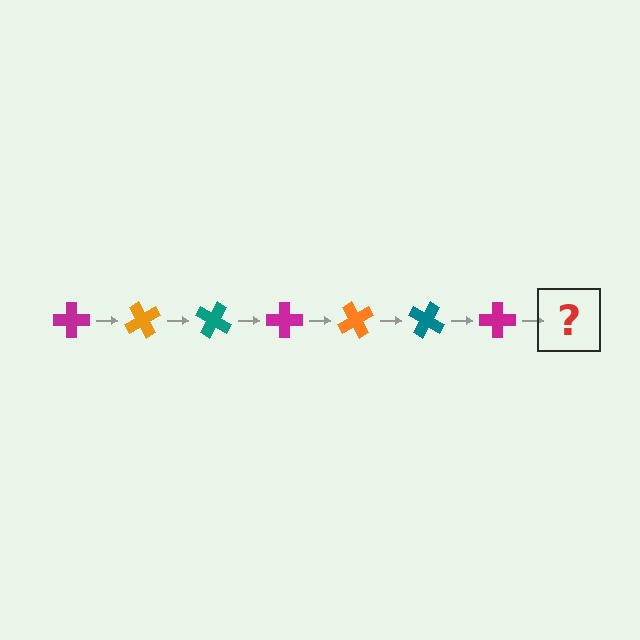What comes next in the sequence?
The next element should be an orange cross, rotated 420 degrees from the start.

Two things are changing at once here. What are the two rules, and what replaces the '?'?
The two rules are that it rotates 60 degrees each step and the color cycles through magenta, orange, and teal. The '?' should be an orange cross, rotated 420 degrees from the start.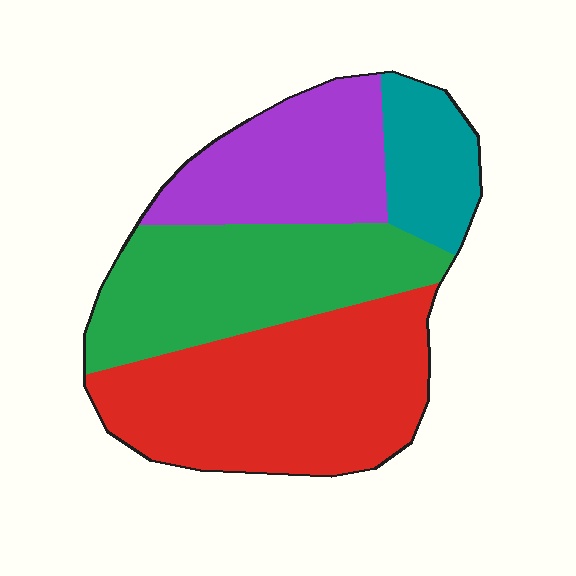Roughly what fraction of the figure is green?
Green takes up between a quarter and a half of the figure.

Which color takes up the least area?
Teal, at roughly 10%.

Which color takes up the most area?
Red, at roughly 40%.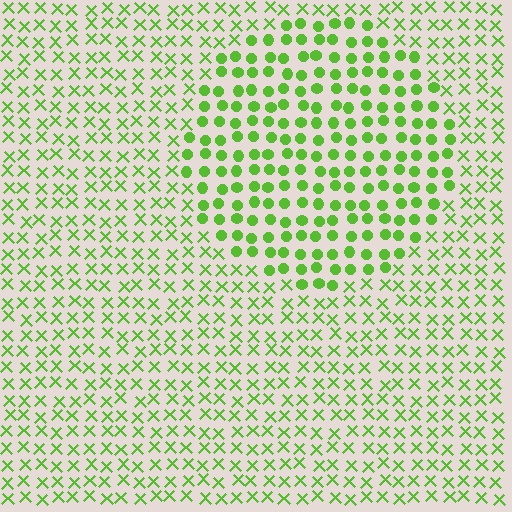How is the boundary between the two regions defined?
The boundary is defined by a change in element shape: circles inside vs. X marks outside. All elements share the same color and spacing.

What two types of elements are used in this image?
The image uses circles inside the circle region and X marks outside it.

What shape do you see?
I see a circle.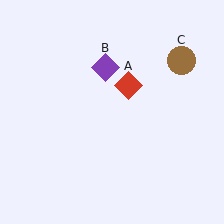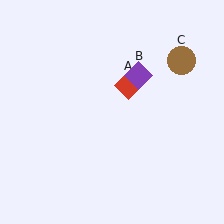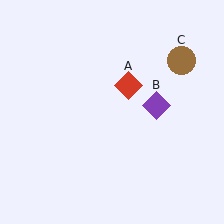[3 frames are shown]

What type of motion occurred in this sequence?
The purple diamond (object B) rotated clockwise around the center of the scene.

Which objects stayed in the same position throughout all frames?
Red diamond (object A) and brown circle (object C) remained stationary.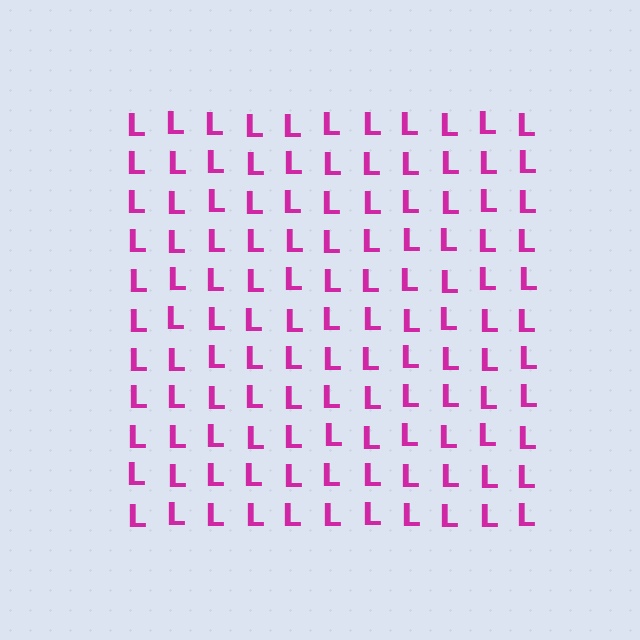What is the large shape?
The large shape is a square.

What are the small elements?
The small elements are letter L's.